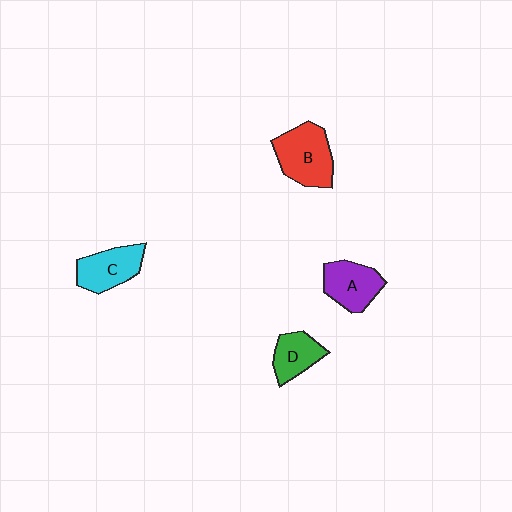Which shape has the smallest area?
Shape D (green).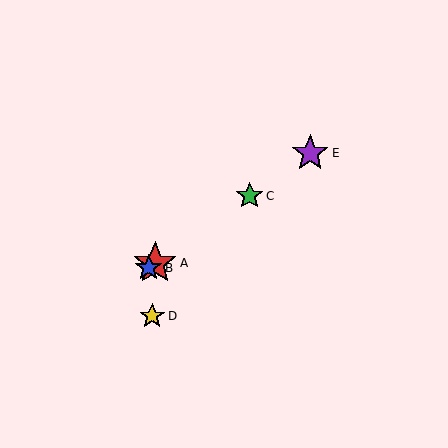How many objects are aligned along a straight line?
4 objects (A, B, C, E) are aligned along a straight line.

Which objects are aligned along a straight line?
Objects A, B, C, E are aligned along a straight line.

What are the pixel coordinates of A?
Object A is at (155, 263).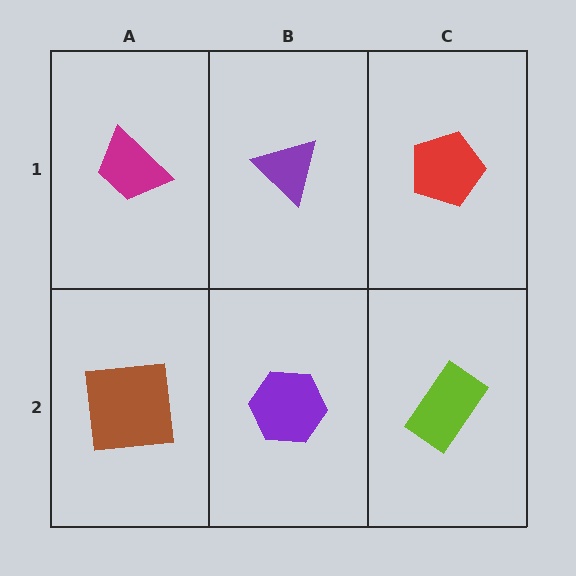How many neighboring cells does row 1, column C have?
2.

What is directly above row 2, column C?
A red pentagon.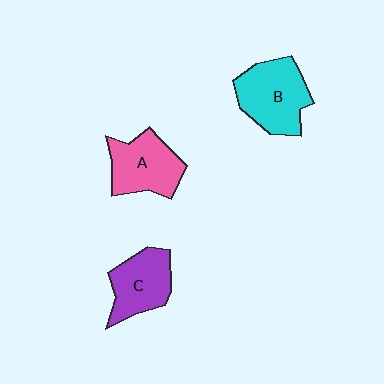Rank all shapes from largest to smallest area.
From largest to smallest: B (cyan), A (pink), C (purple).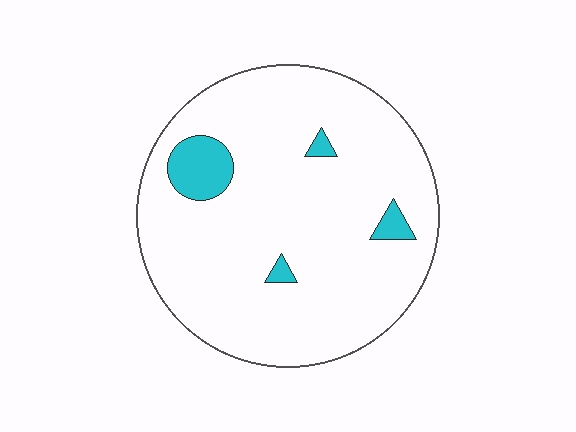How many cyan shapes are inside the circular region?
4.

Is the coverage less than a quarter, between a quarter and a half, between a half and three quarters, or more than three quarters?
Less than a quarter.